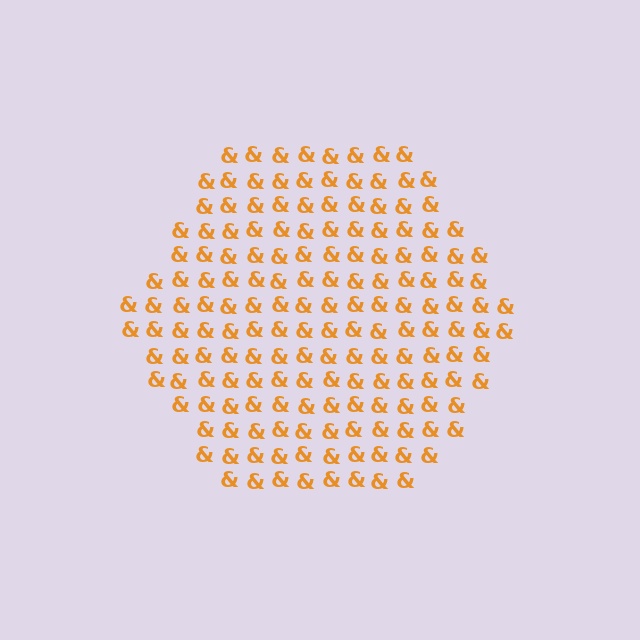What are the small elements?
The small elements are ampersands.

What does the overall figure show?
The overall figure shows a hexagon.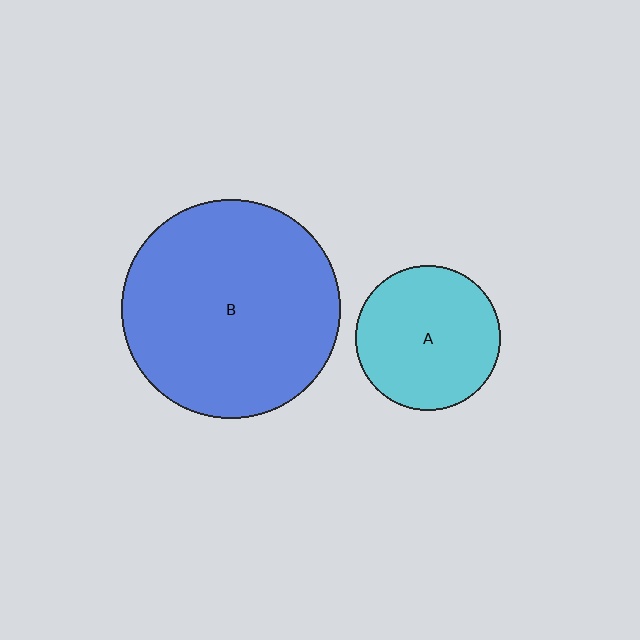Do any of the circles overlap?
No, none of the circles overlap.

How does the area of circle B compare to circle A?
Approximately 2.3 times.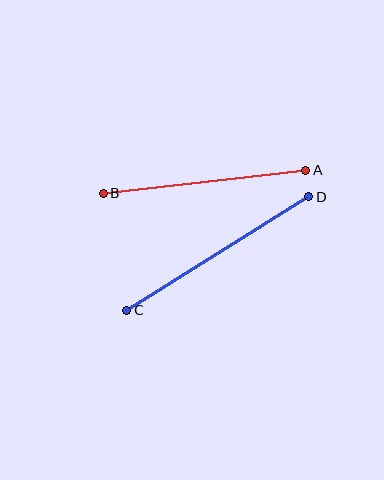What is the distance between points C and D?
The distance is approximately 215 pixels.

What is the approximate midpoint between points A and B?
The midpoint is at approximately (204, 182) pixels.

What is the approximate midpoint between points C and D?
The midpoint is at approximately (218, 253) pixels.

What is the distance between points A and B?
The distance is approximately 204 pixels.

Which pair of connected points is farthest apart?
Points C and D are farthest apart.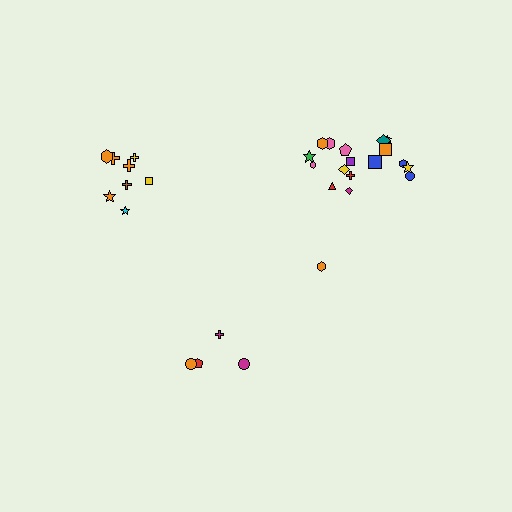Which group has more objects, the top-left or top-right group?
The top-right group.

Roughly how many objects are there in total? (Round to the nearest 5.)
Roughly 30 objects in total.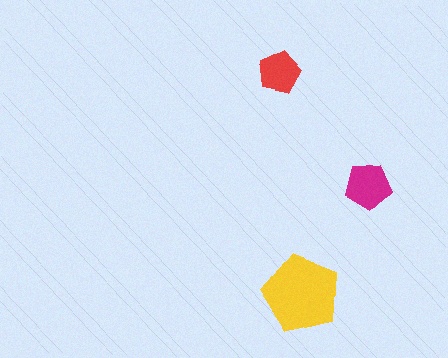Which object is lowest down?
The yellow pentagon is bottommost.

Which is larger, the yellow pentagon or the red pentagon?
The yellow one.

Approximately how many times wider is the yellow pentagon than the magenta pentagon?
About 1.5 times wider.